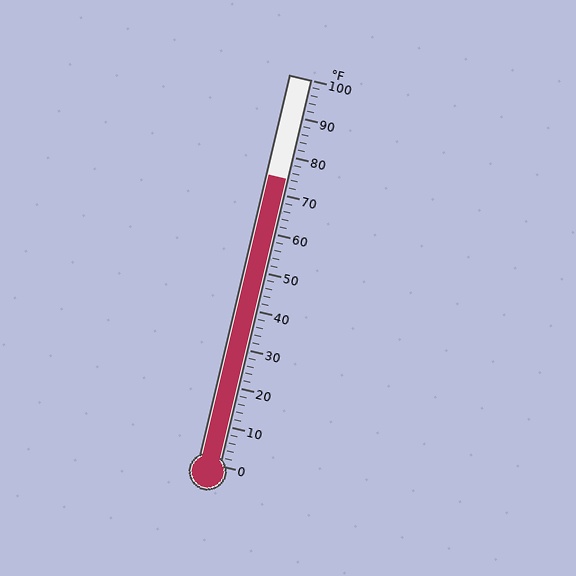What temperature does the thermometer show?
The thermometer shows approximately 74°F.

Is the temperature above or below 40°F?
The temperature is above 40°F.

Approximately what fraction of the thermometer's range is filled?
The thermometer is filled to approximately 75% of its range.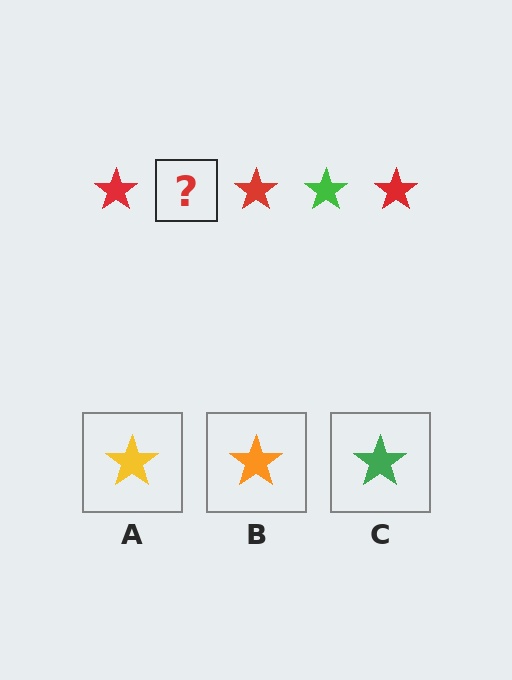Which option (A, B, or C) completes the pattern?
C.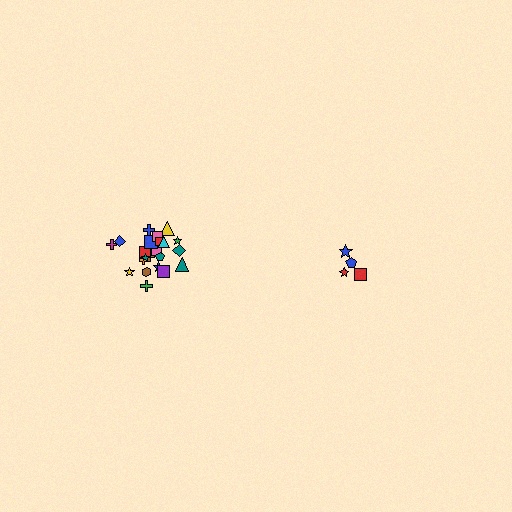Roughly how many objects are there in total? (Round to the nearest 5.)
Roughly 25 objects in total.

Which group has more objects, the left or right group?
The left group.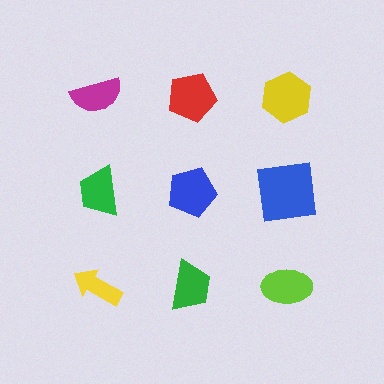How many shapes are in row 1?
3 shapes.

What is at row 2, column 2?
A blue pentagon.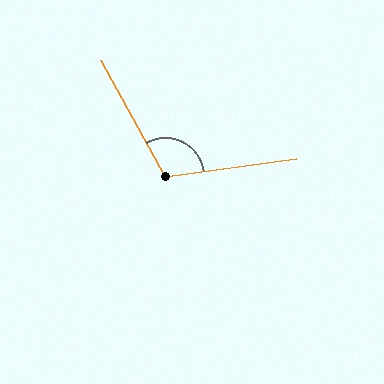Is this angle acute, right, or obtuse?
It is obtuse.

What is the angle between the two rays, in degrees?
Approximately 111 degrees.